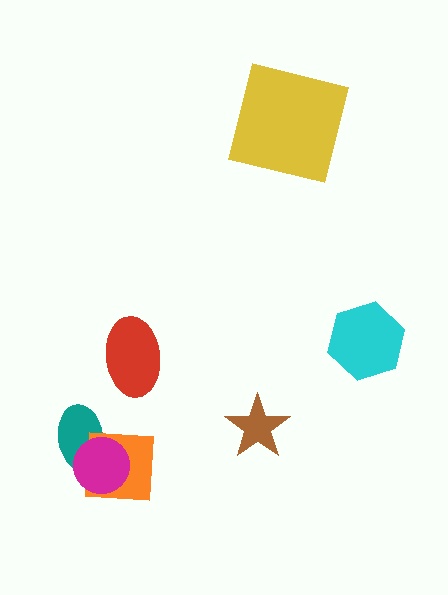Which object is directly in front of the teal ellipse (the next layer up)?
The orange square is directly in front of the teal ellipse.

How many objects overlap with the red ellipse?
0 objects overlap with the red ellipse.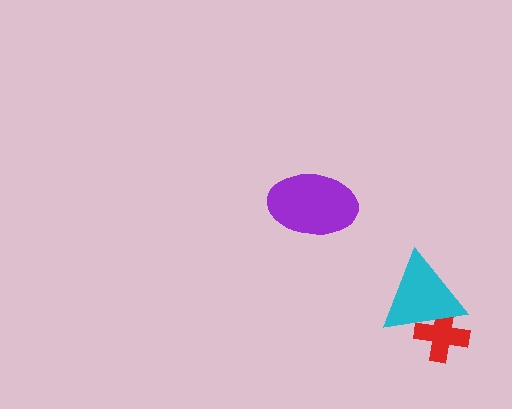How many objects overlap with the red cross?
1 object overlaps with the red cross.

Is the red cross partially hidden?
Yes, it is partially covered by another shape.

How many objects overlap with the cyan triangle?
1 object overlaps with the cyan triangle.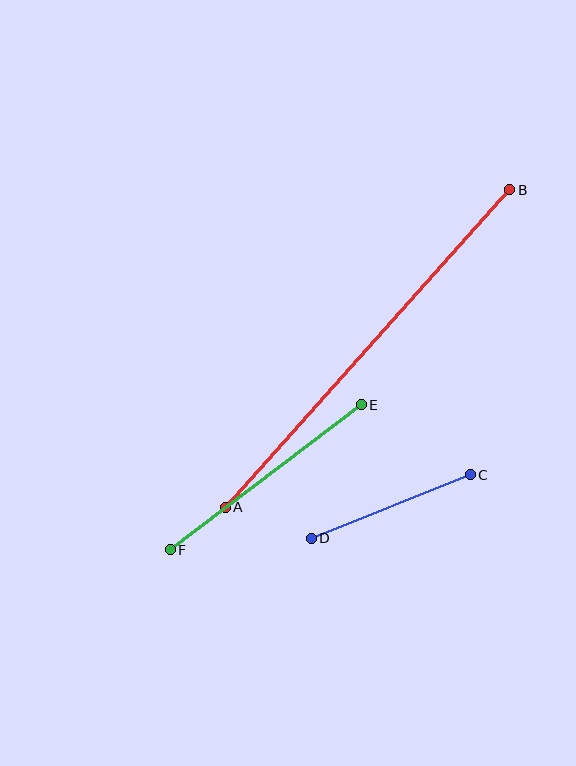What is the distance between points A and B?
The distance is approximately 426 pixels.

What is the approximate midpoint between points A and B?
The midpoint is at approximately (367, 348) pixels.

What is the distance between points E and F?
The distance is approximately 240 pixels.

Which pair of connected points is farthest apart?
Points A and B are farthest apart.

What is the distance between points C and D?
The distance is approximately 171 pixels.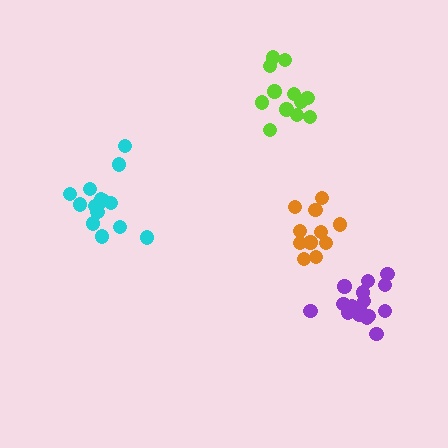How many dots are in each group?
Group 1: 11 dots, Group 2: 16 dots, Group 3: 14 dots, Group 4: 12 dots (53 total).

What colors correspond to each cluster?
The clusters are colored: orange, purple, cyan, lime.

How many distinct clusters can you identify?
There are 4 distinct clusters.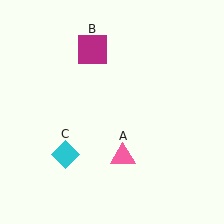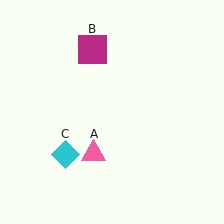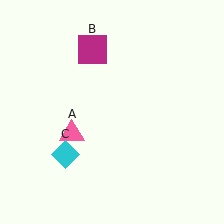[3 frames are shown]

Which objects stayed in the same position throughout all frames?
Magenta square (object B) and cyan diamond (object C) remained stationary.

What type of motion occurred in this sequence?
The pink triangle (object A) rotated clockwise around the center of the scene.